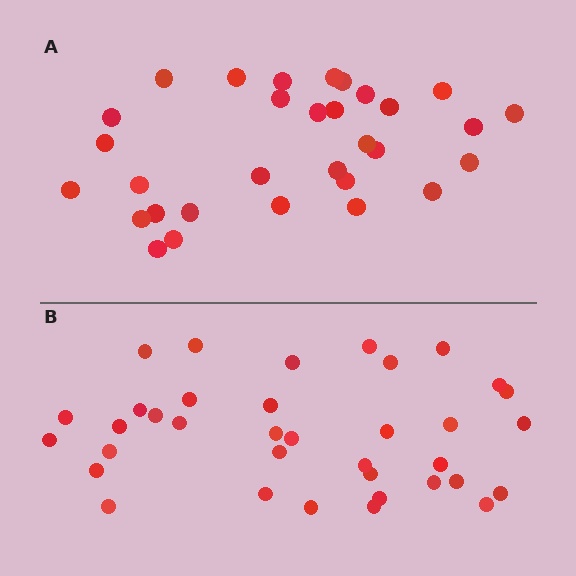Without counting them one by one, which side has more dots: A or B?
Region B (the bottom region) has more dots.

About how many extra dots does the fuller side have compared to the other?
Region B has about 5 more dots than region A.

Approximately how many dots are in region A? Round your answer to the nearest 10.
About 30 dots. (The exact count is 31, which rounds to 30.)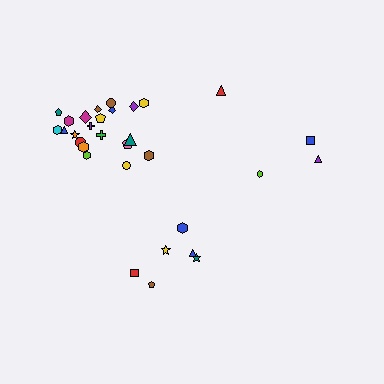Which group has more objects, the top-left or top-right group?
The top-left group.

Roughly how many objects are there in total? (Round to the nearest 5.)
Roughly 30 objects in total.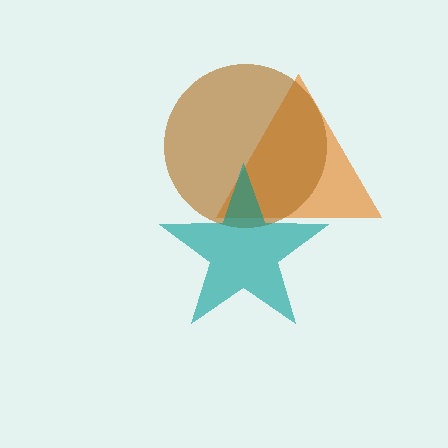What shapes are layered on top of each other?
The layered shapes are: an orange triangle, a brown circle, a teal star.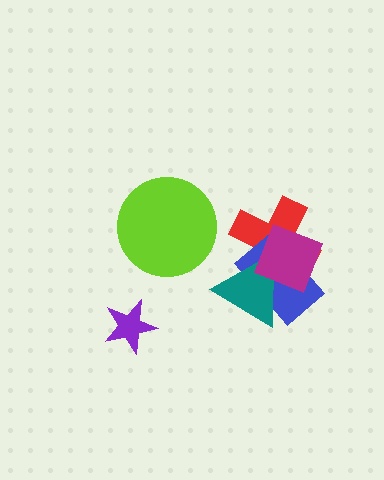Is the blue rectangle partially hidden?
Yes, it is partially covered by another shape.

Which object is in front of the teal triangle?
The magenta diamond is in front of the teal triangle.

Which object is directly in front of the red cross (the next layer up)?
The blue rectangle is directly in front of the red cross.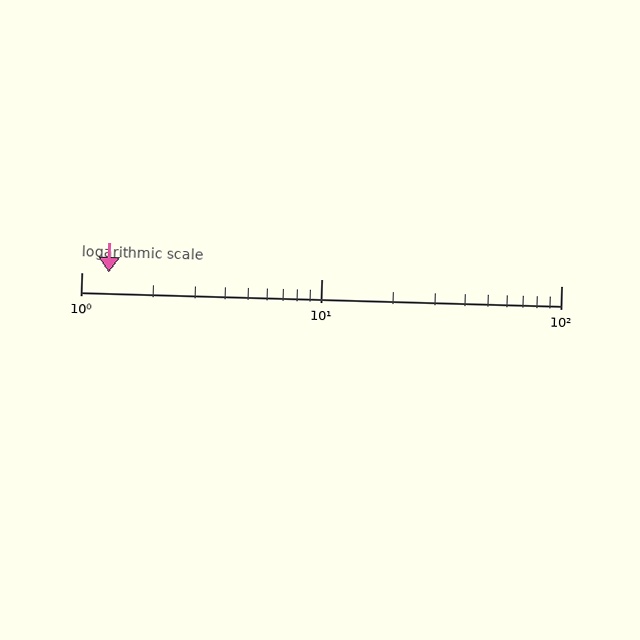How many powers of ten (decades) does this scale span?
The scale spans 2 decades, from 1 to 100.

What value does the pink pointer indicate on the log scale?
The pointer indicates approximately 1.3.